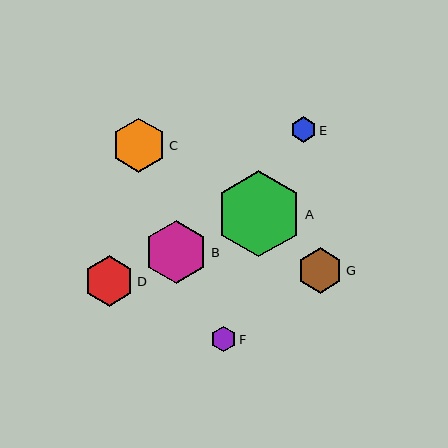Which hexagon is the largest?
Hexagon A is the largest with a size of approximately 86 pixels.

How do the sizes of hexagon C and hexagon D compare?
Hexagon C and hexagon D are approximately the same size.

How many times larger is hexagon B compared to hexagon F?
Hexagon B is approximately 2.5 times the size of hexagon F.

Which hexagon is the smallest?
Hexagon E is the smallest with a size of approximately 25 pixels.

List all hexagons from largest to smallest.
From largest to smallest: A, B, C, D, G, F, E.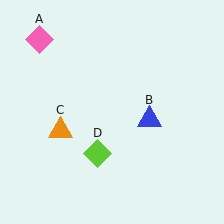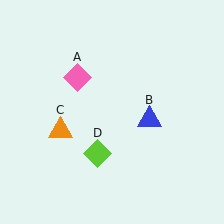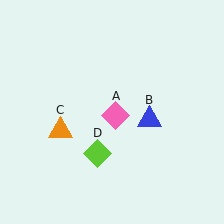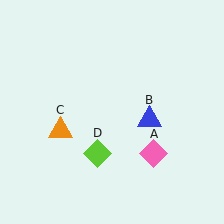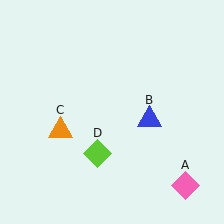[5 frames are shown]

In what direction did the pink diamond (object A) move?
The pink diamond (object A) moved down and to the right.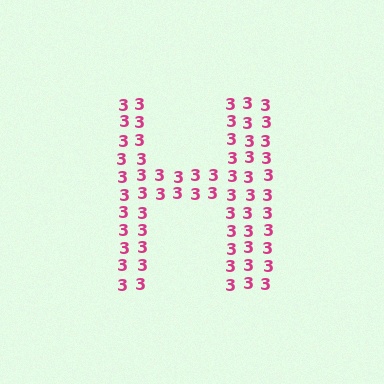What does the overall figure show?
The overall figure shows the letter H.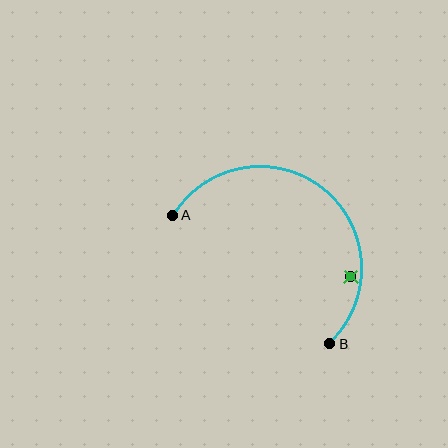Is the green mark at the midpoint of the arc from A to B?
No — the green mark does not lie on the arc at all. It sits slightly inside the curve.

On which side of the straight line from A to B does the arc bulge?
The arc bulges above and to the right of the straight line connecting A and B.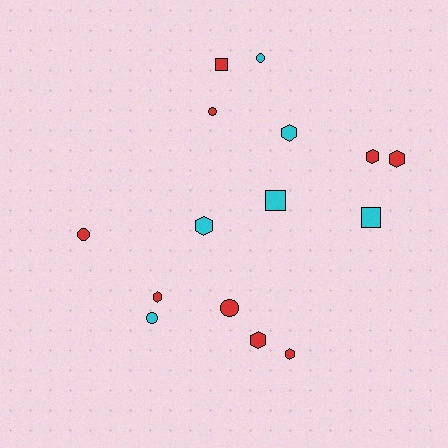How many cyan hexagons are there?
There are 2 cyan hexagons.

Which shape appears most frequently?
Hexagon, with 7 objects.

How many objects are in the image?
There are 15 objects.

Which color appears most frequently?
Red, with 9 objects.